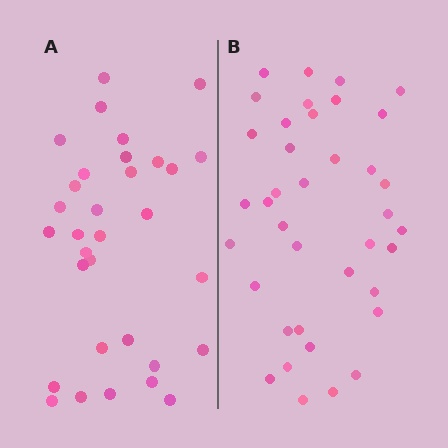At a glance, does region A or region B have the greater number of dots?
Region B (the right region) has more dots.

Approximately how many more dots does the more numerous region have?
Region B has about 6 more dots than region A.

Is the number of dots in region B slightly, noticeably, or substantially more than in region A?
Region B has only slightly more — the two regions are fairly close. The ratio is roughly 1.2 to 1.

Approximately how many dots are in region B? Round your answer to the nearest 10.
About 40 dots. (The exact count is 38, which rounds to 40.)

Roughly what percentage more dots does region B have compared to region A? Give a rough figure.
About 20% more.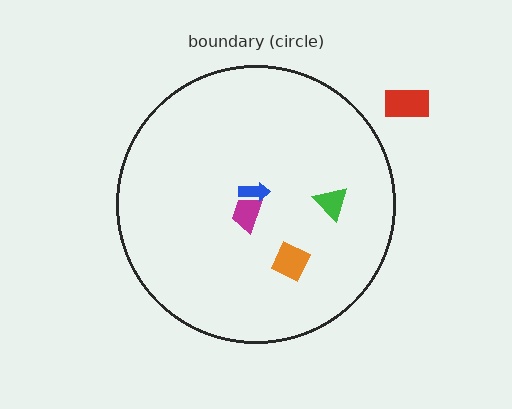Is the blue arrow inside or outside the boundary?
Inside.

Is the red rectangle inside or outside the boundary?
Outside.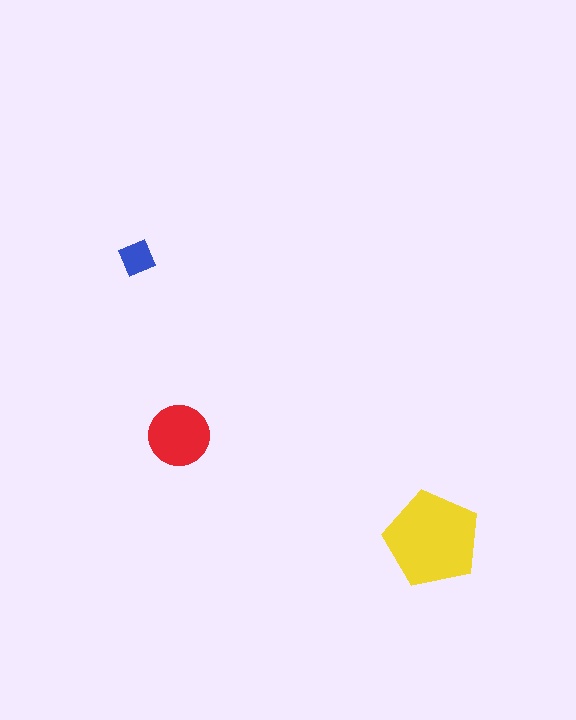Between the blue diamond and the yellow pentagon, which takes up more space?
The yellow pentagon.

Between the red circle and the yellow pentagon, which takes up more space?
The yellow pentagon.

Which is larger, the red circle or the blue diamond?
The red circle.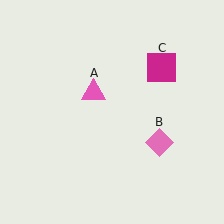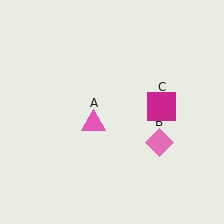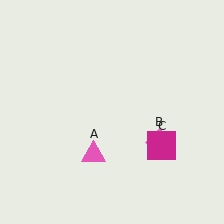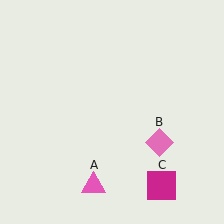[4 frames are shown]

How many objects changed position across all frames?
2 objects changed position: pink triangle (object A), magenta square (object C).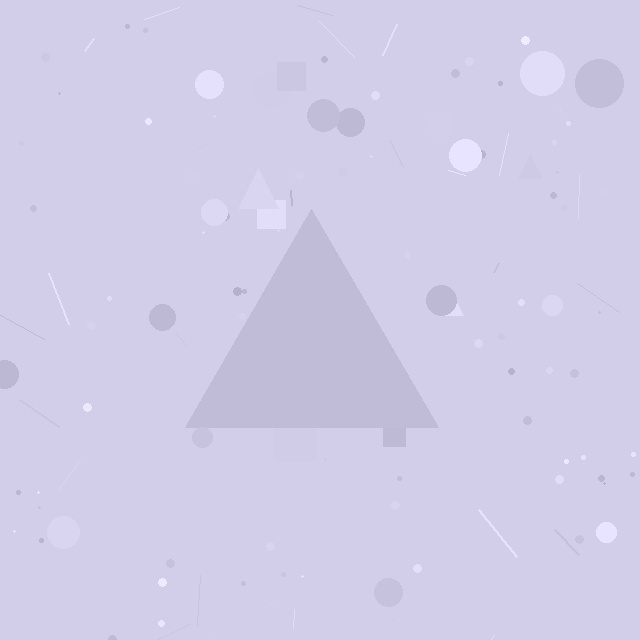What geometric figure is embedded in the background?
A triangle is embedded in the background.